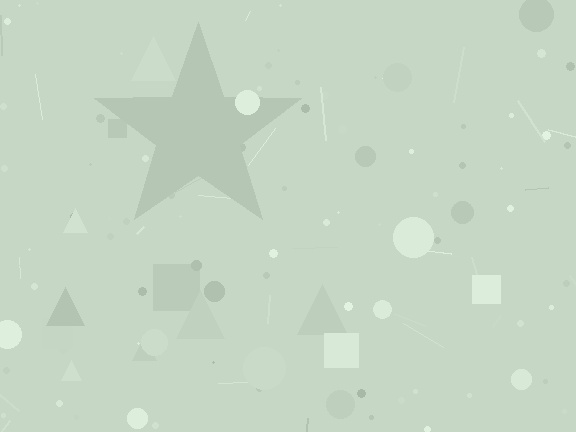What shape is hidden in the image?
A star is hidden in the image.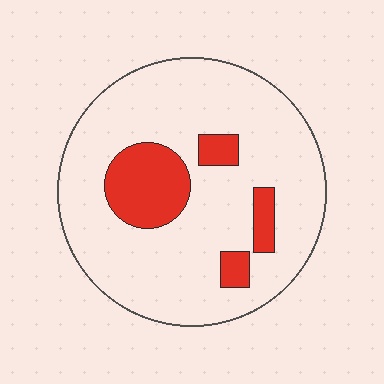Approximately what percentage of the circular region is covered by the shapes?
Approximately 15%.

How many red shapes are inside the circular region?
4.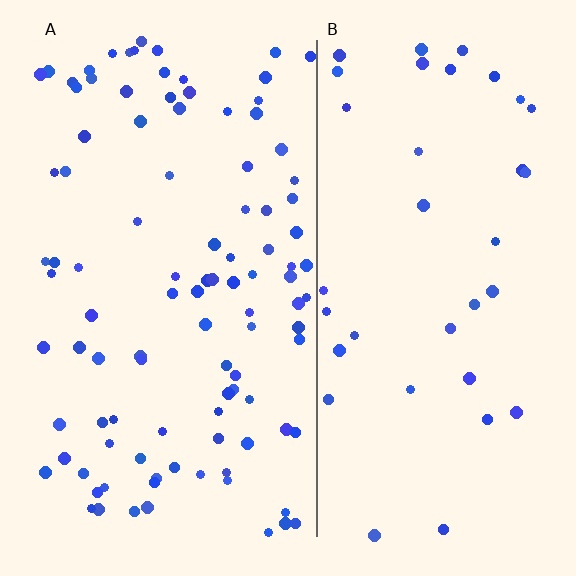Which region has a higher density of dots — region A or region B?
A (the left).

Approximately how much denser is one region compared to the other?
Approximately 2.7× — region A over region B.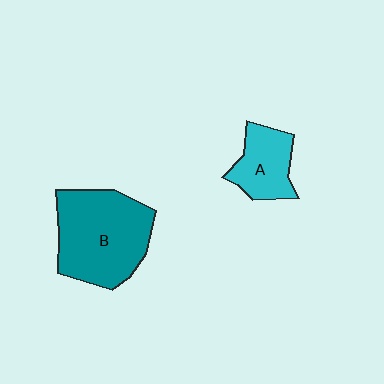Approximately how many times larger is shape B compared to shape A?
Approximately 2.1 times.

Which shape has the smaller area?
Shape A (cyan).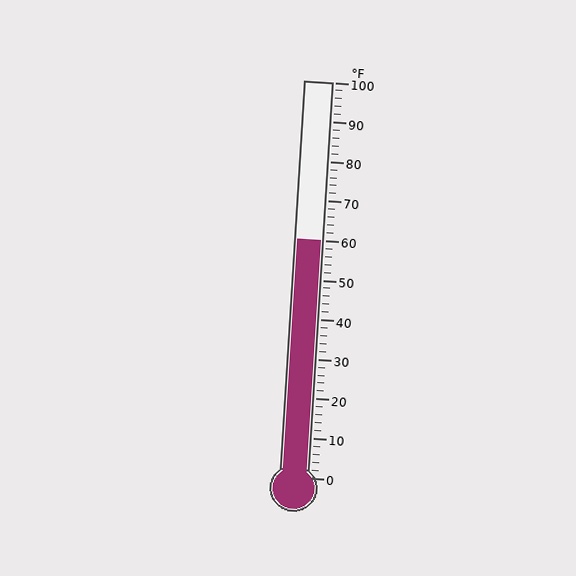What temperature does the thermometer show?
The thermometer shows approximately 60°F.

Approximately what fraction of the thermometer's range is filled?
The thermometer is filled to approximately 60% of its range.